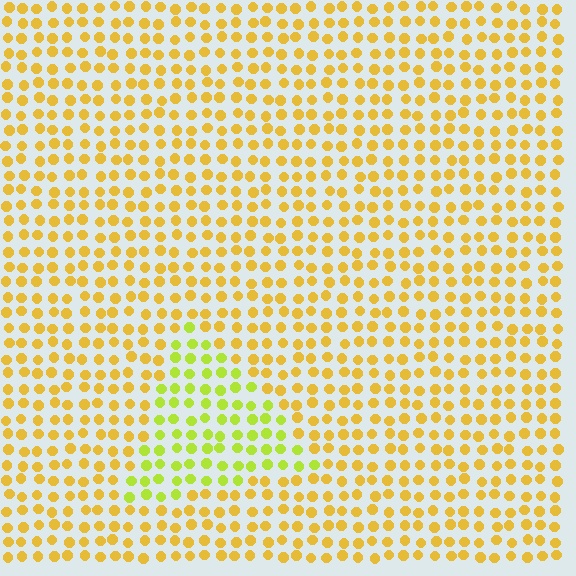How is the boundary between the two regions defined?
The boundary is defined purely by a slight shift in hue (about 34 degrees). Spacing, size, and orientation are identical on both sides.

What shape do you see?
I see a triangle.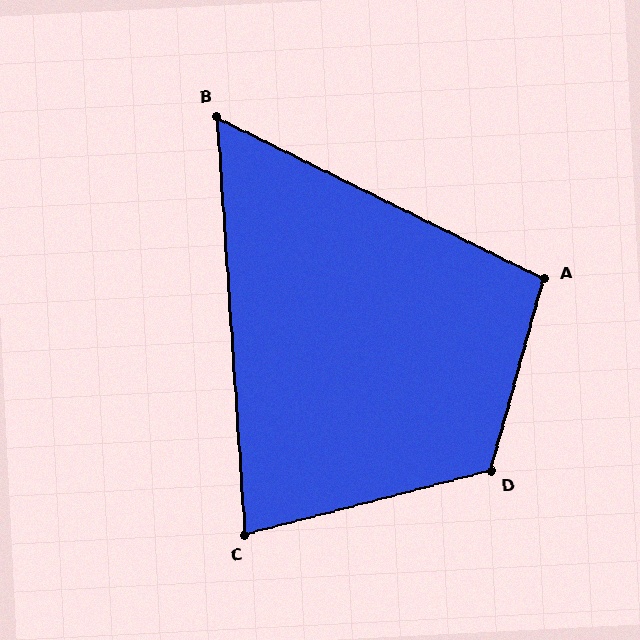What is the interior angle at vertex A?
Approximately 101 degrees (obtuse).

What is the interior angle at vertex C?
Approximately 79 degrees (acute).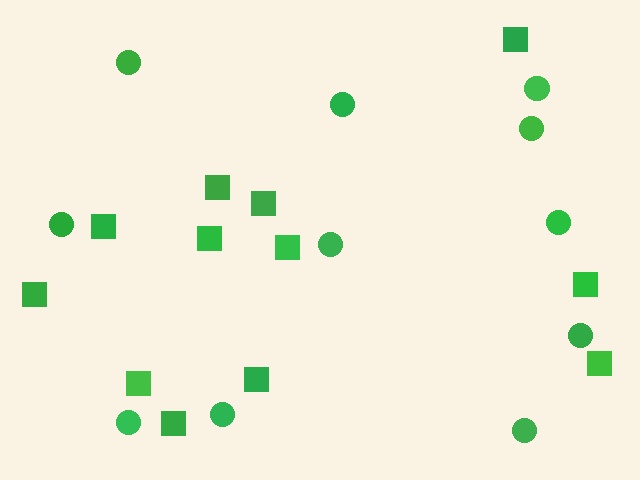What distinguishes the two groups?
There are 2 groups: one group of squares (12) and one group of circles (11).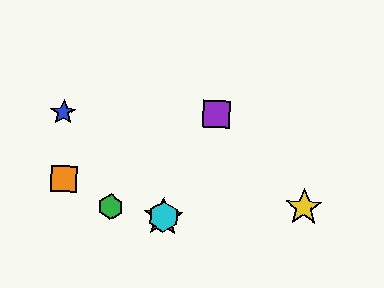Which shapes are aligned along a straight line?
The red star, the purple square, the cyan hexagon are aligned along a straight line.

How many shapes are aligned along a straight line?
3 shapes (the red star, the purple square, the cyan hexagon) are aligned along a straight line.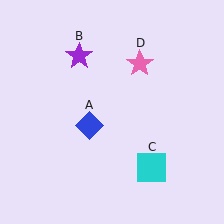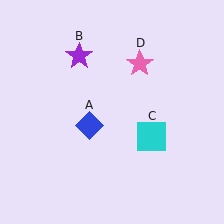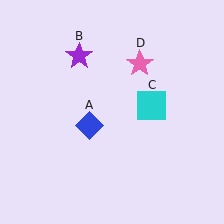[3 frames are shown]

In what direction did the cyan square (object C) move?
The cyan square (object C) moved up.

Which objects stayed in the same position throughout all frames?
Blue diamond (object A) and purple star (object B) and pink star (object D) remained stationary.